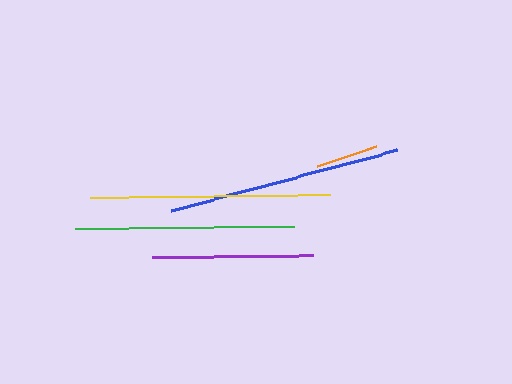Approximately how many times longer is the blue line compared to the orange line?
The blue line is approximately 3.7 times the length of the orange line.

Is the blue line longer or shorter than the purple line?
The blue line is longer than the purple line.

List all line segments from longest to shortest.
From longest to shortest: yellow, blue, green, purple, orange.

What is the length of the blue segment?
The blue segment is approximately 233 pixels long.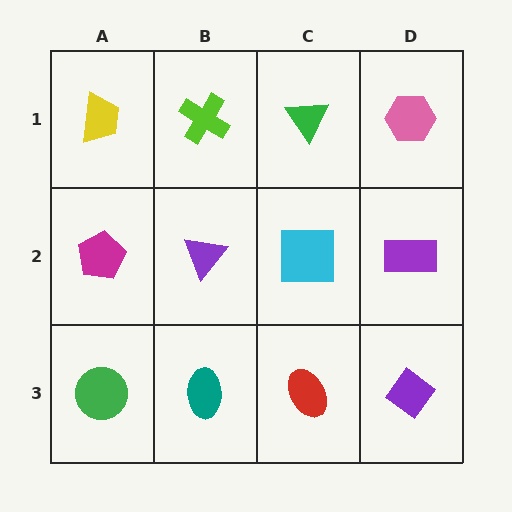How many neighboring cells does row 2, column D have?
3.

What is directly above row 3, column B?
A purple triangle.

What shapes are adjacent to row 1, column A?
A magenta pentagon (row 2, column A), a lime cross (row 1, column B).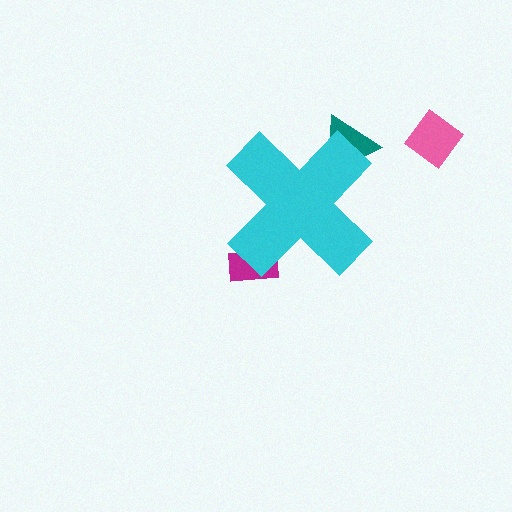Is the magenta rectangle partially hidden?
Yes, the magenta rectangle is partially hidden behind the cyan cross.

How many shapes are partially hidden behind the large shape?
2 shapes are partially hidden.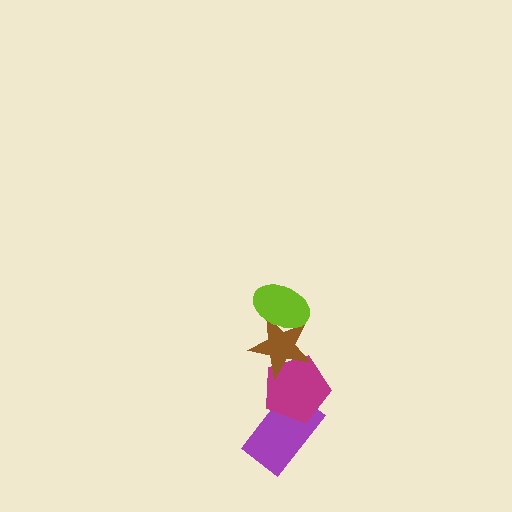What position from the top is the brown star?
The brown star is 2nd from the top.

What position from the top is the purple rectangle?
The purple rectangle is 4th from the top.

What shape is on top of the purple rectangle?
The magenta pentagon is on top of the purple rectangle.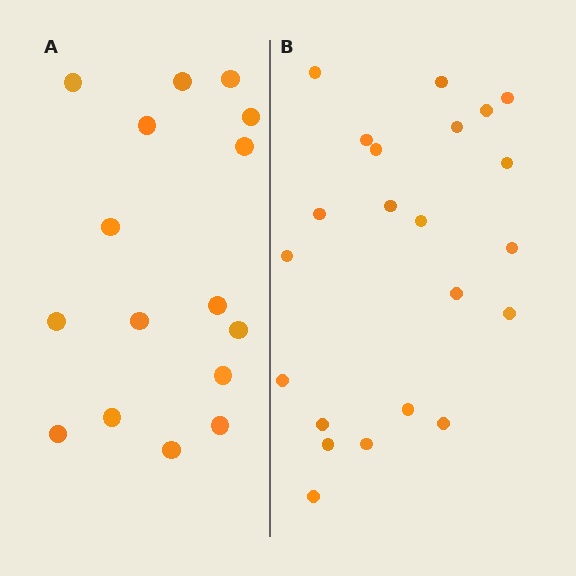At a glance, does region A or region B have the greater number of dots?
Region B (the right region) has more dots.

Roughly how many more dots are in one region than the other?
Region B has about 6 more dots than region A.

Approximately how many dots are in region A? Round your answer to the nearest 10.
About 20 dots. (The exact count is 16, which rounds to 20.)